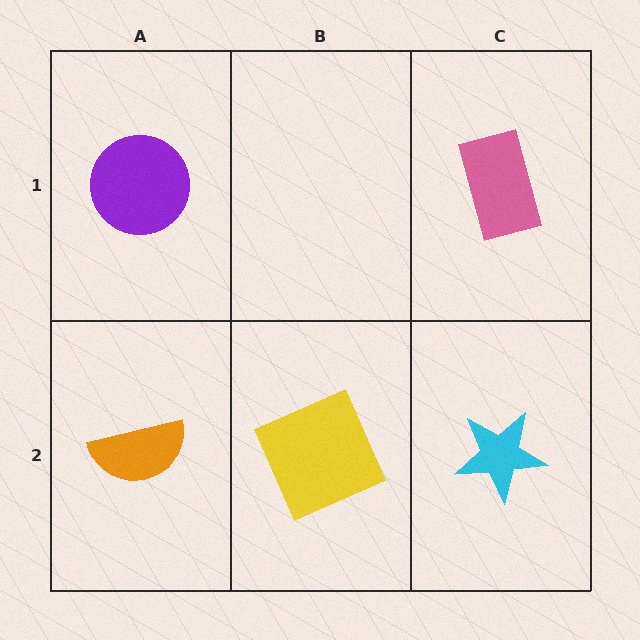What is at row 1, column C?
A pink rectangle.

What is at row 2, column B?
A yellow square.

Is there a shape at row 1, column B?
No, that cell is empty.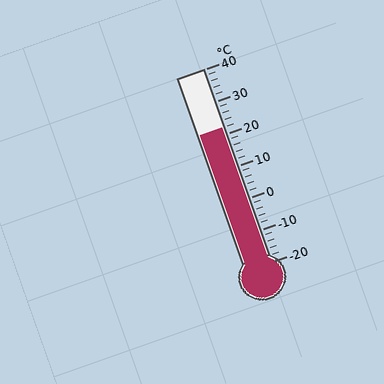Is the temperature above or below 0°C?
The temperature is above 0°C.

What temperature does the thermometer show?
The thermometer shows approximately 22°C.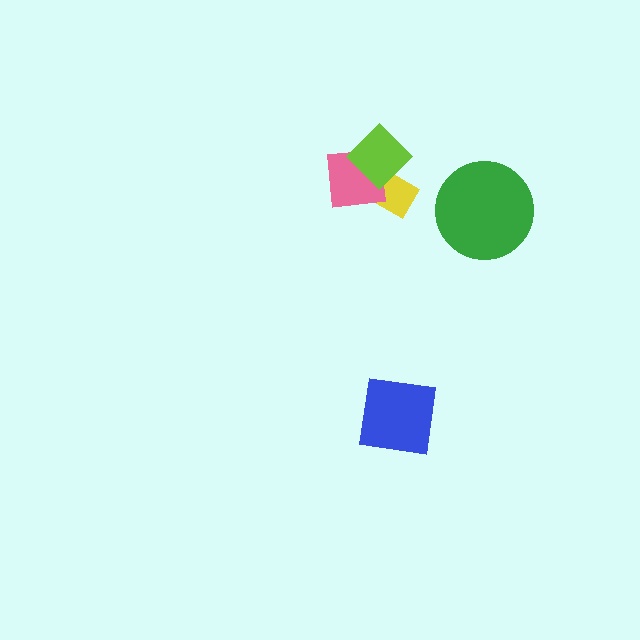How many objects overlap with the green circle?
0 objects overlap with the green circle.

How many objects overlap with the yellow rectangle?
2 objects overlap with the yellow rectangle.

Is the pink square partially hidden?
Yes, it is partially covered by another shape.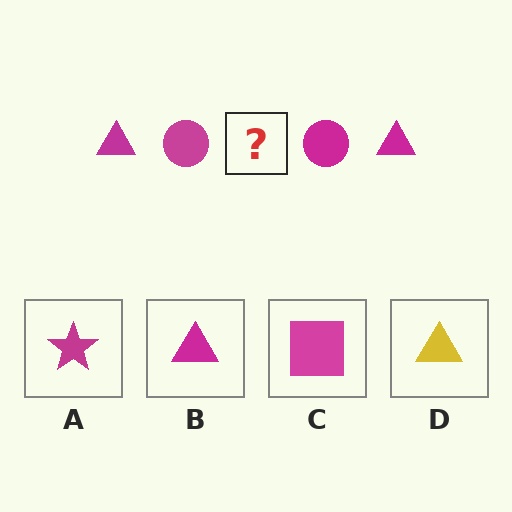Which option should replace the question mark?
Option B.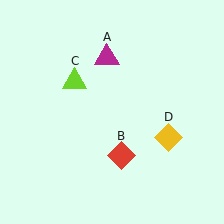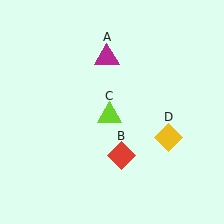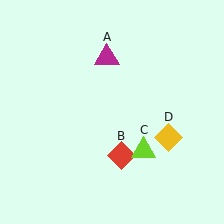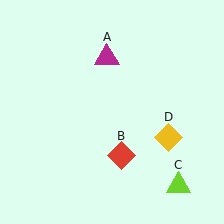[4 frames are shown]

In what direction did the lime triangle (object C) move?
The lime triangle (object C) moved down and to the right.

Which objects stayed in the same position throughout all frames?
Magenta triangle (object A) and red diamond (object B) and yellow diamond (object D) remained stationary.